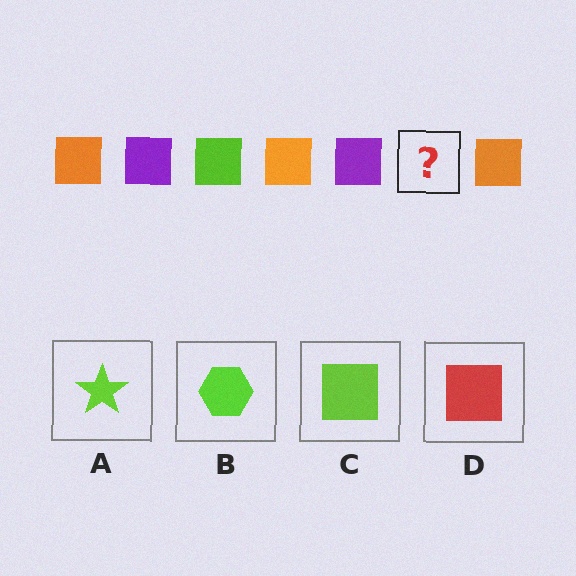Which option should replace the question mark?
Option C.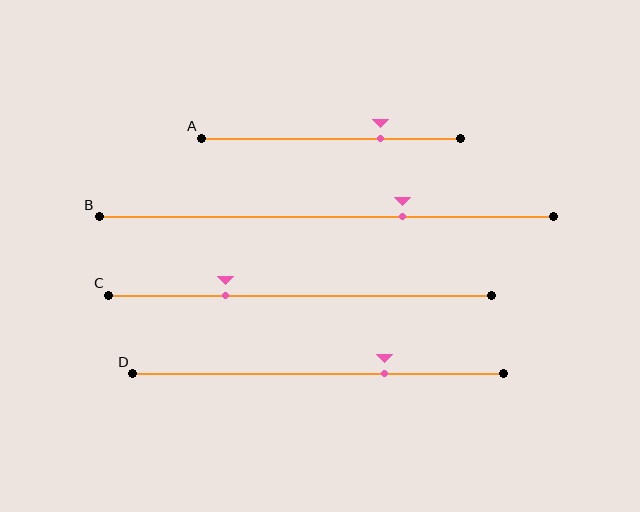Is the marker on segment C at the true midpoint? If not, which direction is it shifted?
No, the marker on segment C is shifted to the left by about 19% of the segment length.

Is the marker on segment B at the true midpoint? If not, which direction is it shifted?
No, the marker on segment B is shifted to the right by about 17% of the segment length.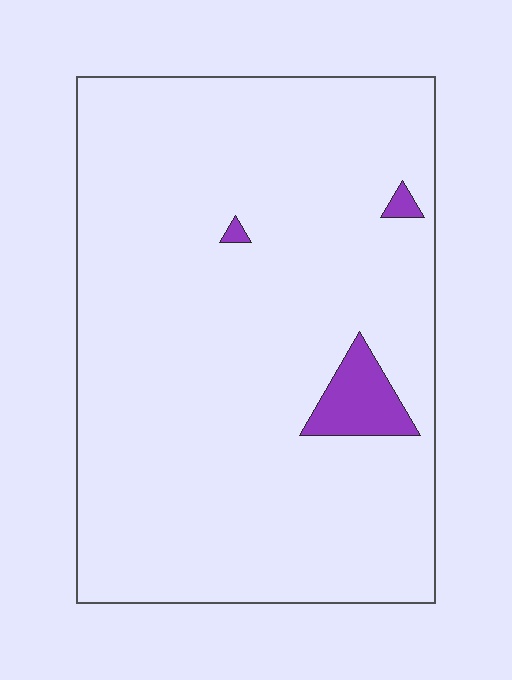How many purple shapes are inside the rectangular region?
3.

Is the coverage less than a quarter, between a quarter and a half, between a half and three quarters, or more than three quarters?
Less than a quarter.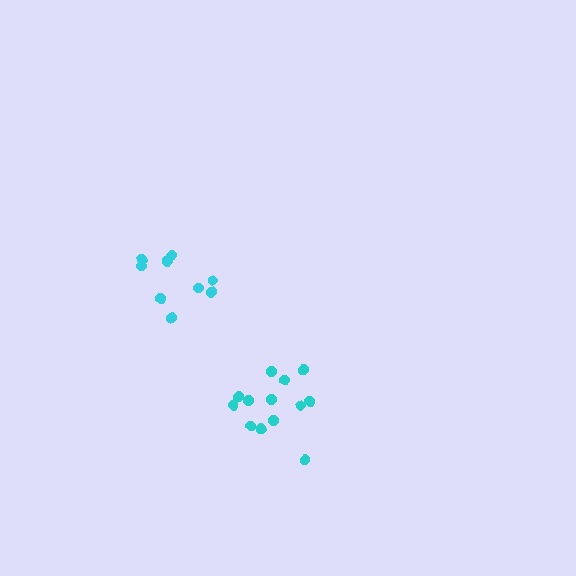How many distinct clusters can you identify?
There are 2 distinct clusters.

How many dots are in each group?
Group 1: 9 dots, Group 2: 13 dots (22 total).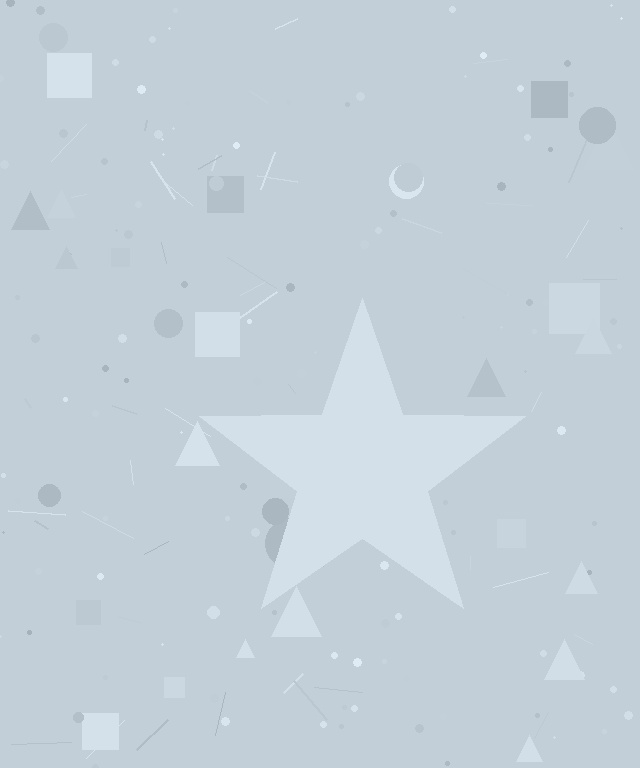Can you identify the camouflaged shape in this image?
The camouflaged shape is a star.